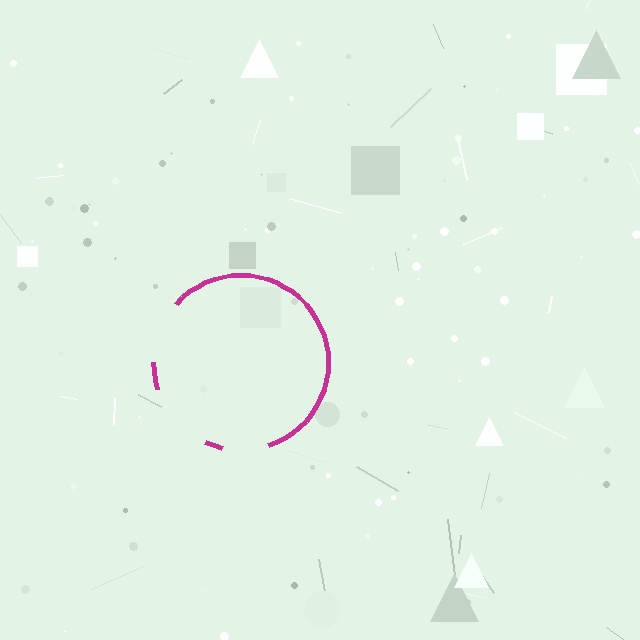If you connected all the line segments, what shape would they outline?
They would outline a circle.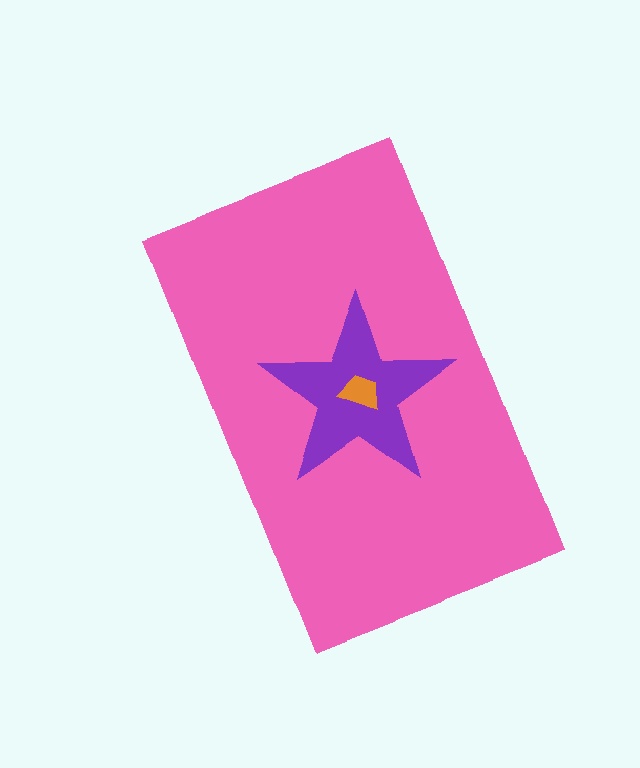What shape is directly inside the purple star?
The orange trapezoid.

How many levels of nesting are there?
3.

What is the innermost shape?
The orange trapezoid.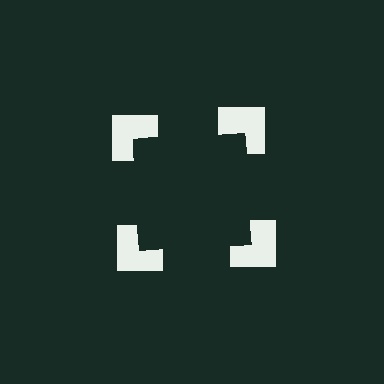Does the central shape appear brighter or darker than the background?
It typically appears slightly darker than the background, even though no actual brightness change is drawn.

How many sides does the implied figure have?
4 sides.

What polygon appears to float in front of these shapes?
An illusory square — its edges are inferred from the aligned wedge cuts in the notched squares, not physically drawn.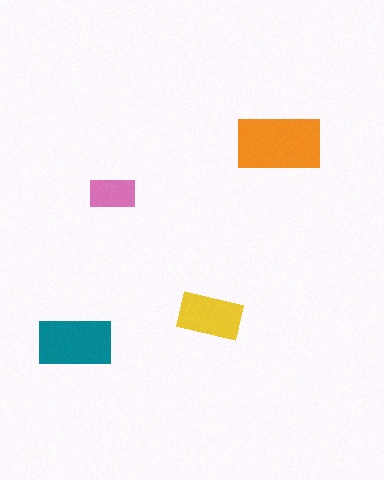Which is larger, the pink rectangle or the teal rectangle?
The teal one.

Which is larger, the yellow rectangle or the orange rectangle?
The orange one.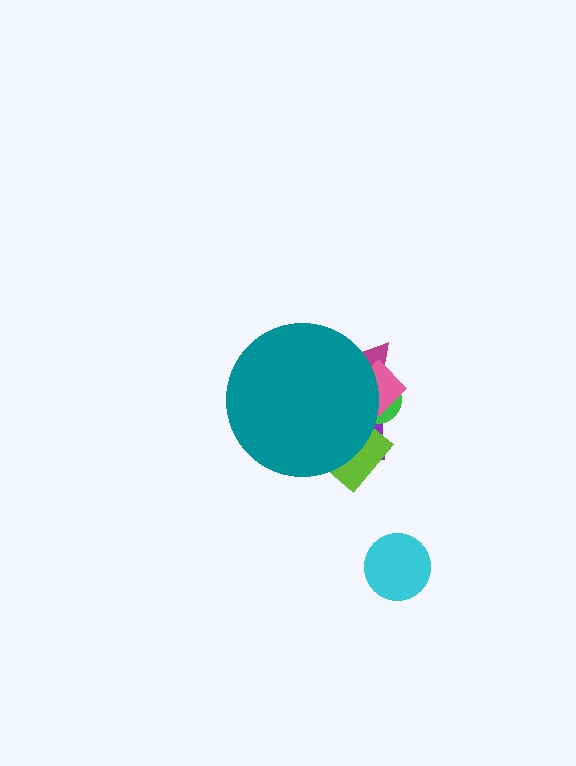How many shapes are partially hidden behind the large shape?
5 shapes are partially hidden.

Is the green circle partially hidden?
Yes, the green circle is partially hidden behind the teal circle.